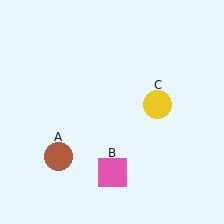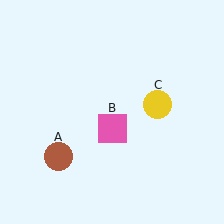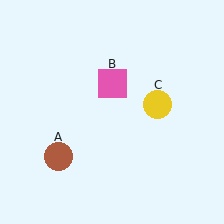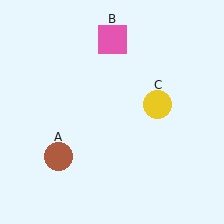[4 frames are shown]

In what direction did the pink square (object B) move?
The pink square (object B) moved up.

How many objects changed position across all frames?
1 object changed position: pink square (object B).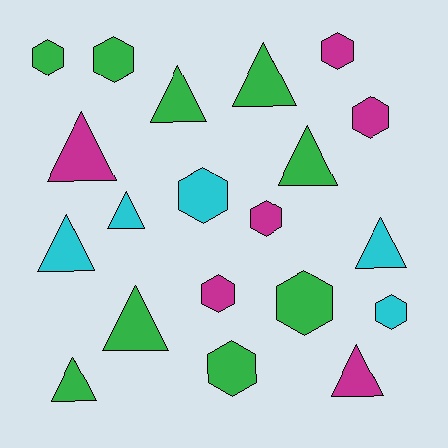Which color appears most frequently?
Green, with 9 objects.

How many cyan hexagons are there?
There are 2 cyan hexagons.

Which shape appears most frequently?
Hexagon, with 10 objects.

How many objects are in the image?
There are 20 objects.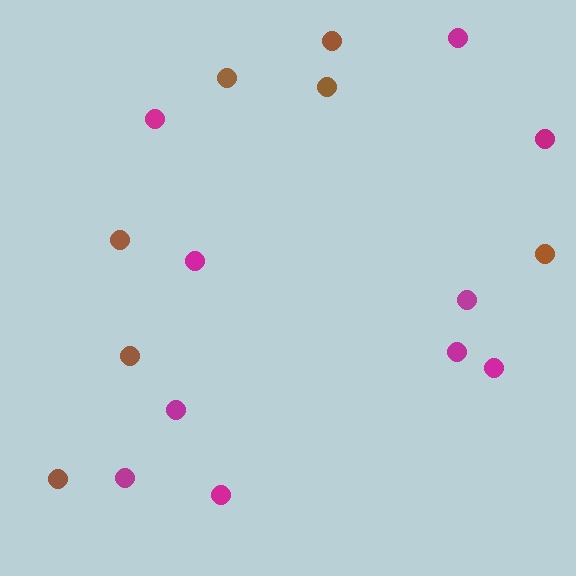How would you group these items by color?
There are 2 groups: one group of brown circles (7) and one group of magenta circles (10).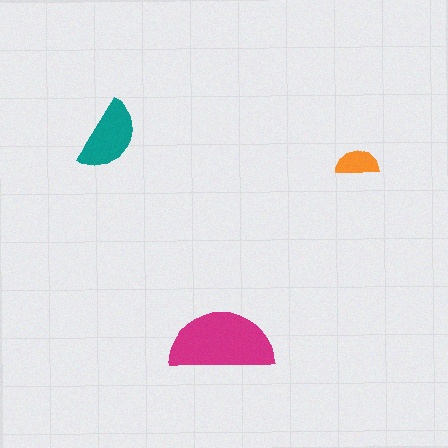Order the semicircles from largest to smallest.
the magenta one, the teal one, the orange one.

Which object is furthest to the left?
The teal semicircle is leftmost.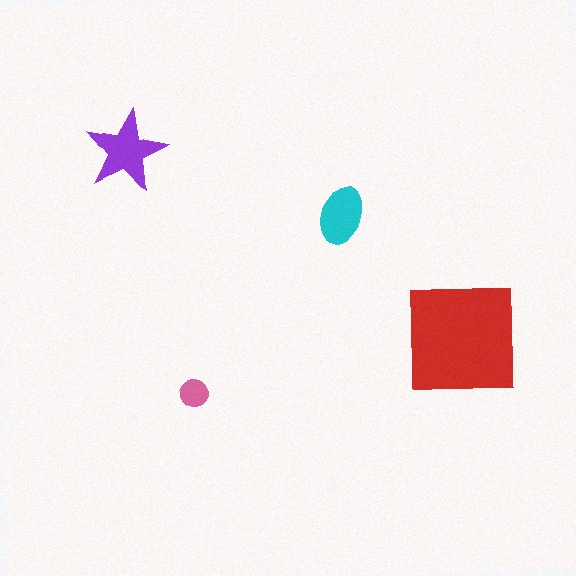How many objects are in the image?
There are 4 objects in the image.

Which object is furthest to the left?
The purple star is leftmost.